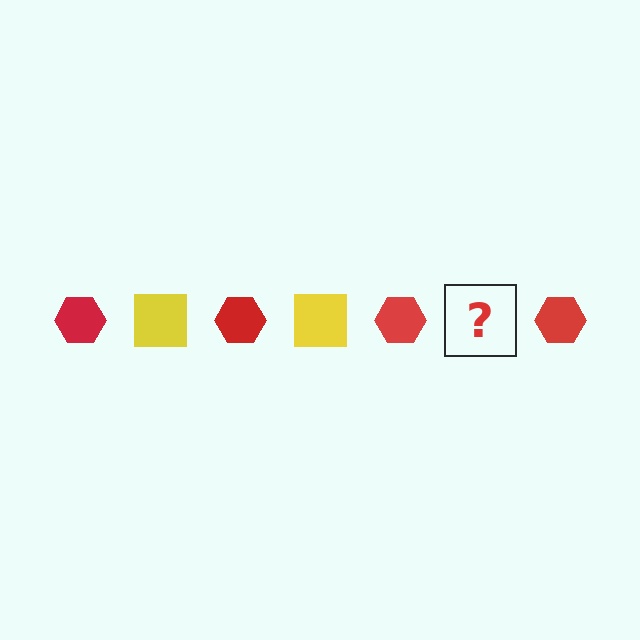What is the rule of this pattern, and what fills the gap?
The rule is that the pattern alternates between red hexagon and yellow square. The gap should be filled with a yellow square.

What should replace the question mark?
The question mark should be replaced with a yellow square.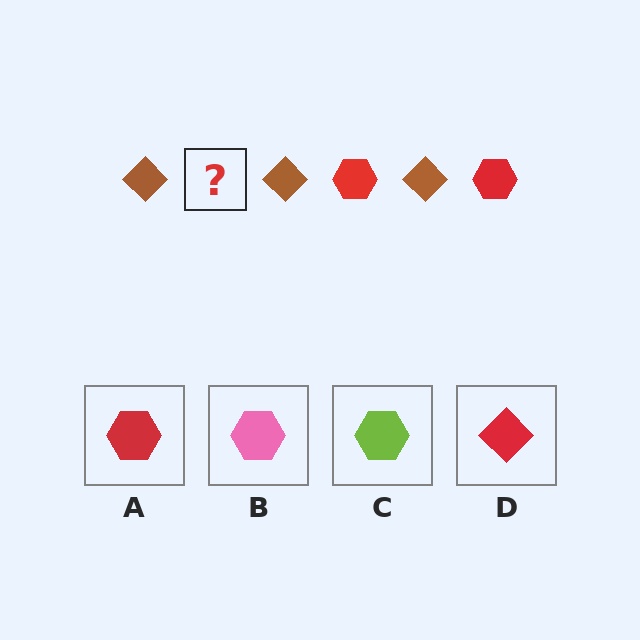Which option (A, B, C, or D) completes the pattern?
A.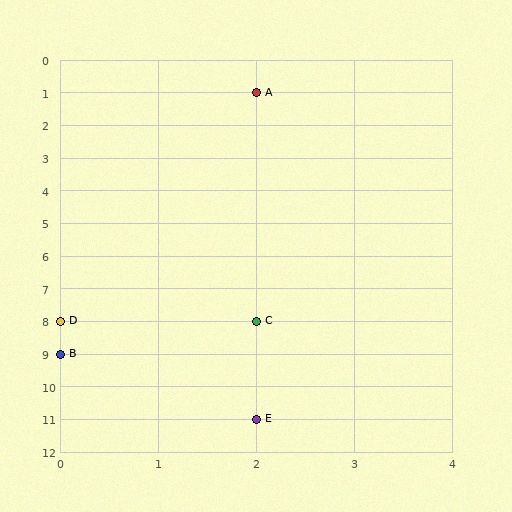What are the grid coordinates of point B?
Point B is at grid coordinates (0, 9).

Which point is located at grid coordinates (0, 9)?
Point B is at (0, 9).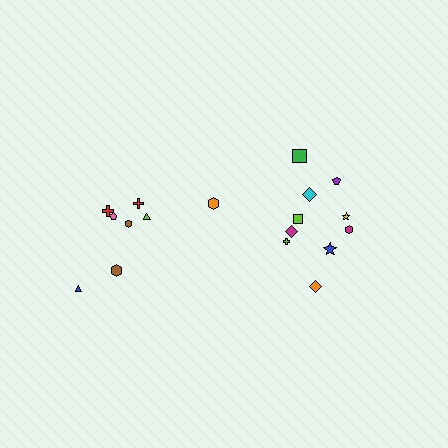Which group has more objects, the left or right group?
The right group.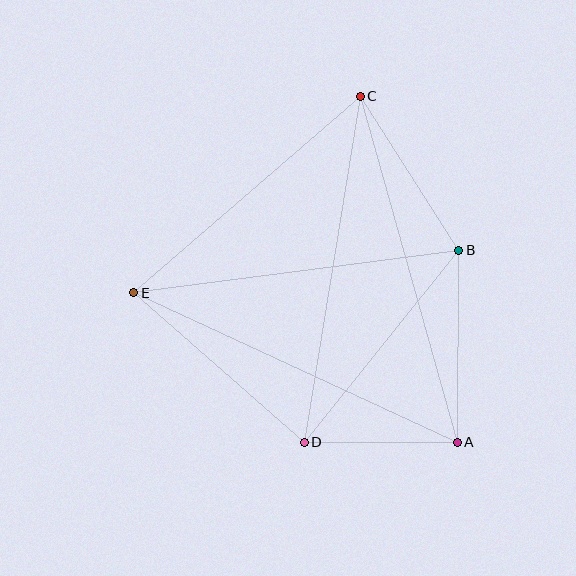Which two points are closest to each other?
Points A and D are closest to each other.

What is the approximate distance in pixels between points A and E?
The distance between A and E is approximately 356 pixels.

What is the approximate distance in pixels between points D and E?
The distance between D and E is approximately 227 pixels.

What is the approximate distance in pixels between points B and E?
The distance between B and E is approximately 328 pixels.